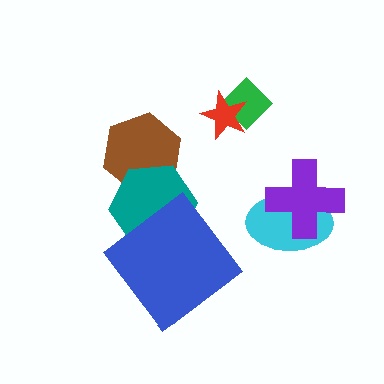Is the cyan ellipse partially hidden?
Yes, it is partially covered by another shape.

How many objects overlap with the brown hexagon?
1 object overlaps with the brown hexagon.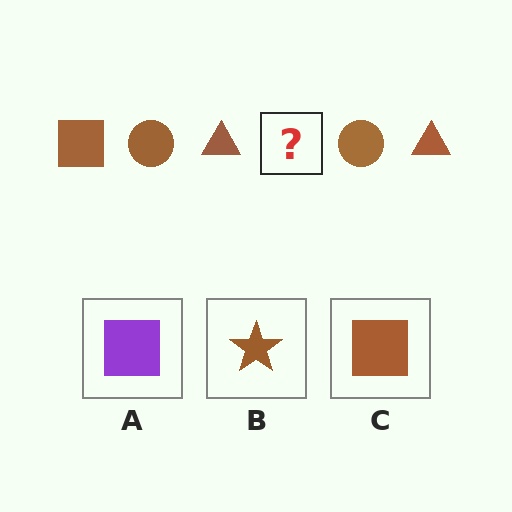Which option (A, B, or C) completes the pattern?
C.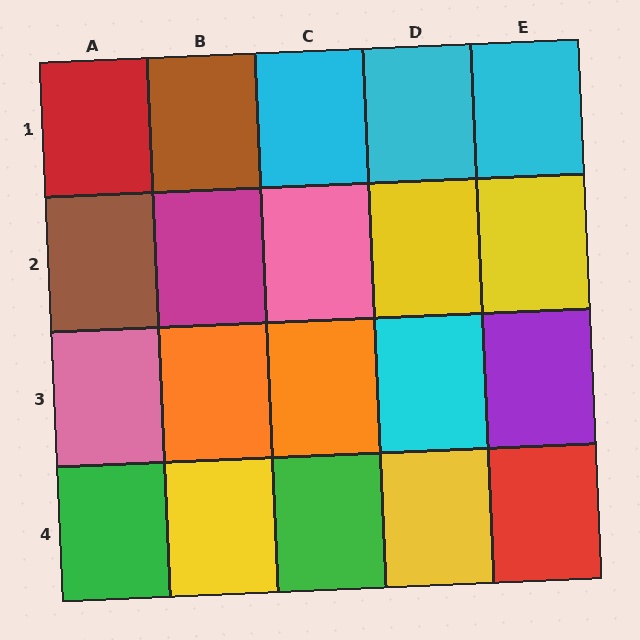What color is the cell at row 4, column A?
Green.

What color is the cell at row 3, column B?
Orange.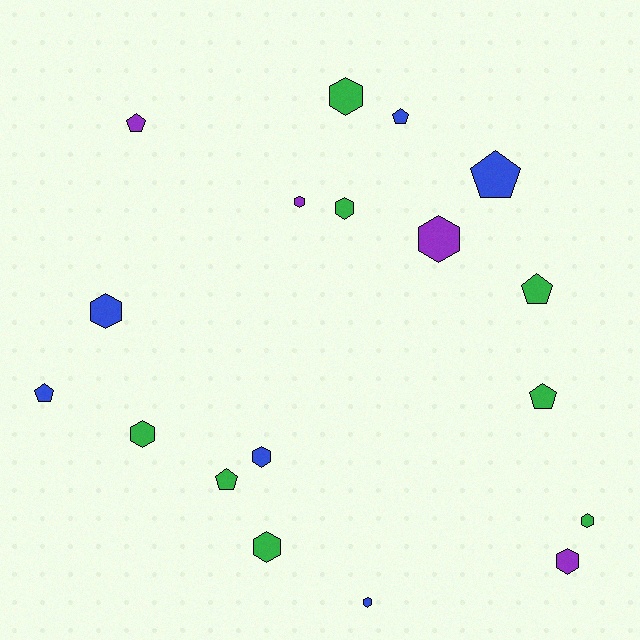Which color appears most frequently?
Green, with 8 objects.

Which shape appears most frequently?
Hexagon, with 11 objects.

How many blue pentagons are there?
There are 3 blue pentagons.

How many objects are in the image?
There are 18 objects.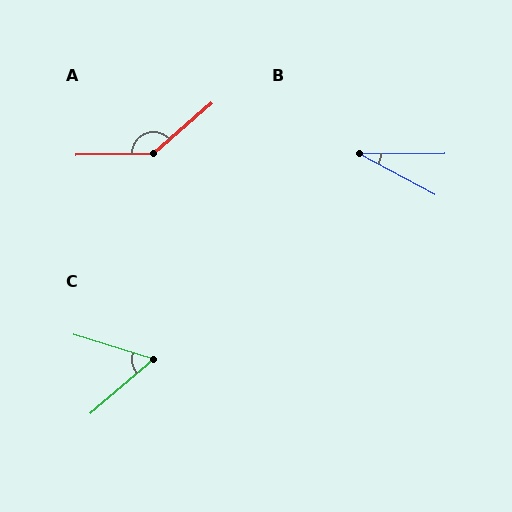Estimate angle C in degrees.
Approximately 58 degrees.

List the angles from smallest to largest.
B (29°), C (58°), A (140°).